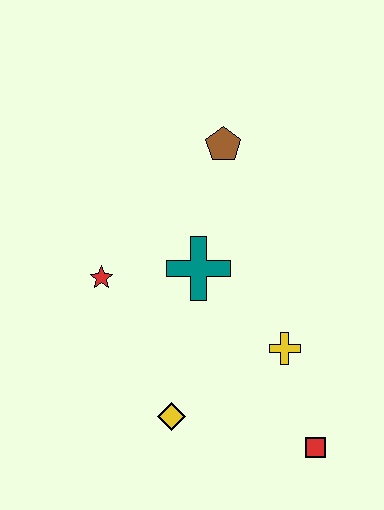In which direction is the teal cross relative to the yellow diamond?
The teal cross is above the yellow diamond.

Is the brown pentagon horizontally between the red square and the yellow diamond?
Yes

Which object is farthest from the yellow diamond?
The brown pentagon is farthest from the yellow diamond.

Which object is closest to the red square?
The yellow cross is closest to the red square.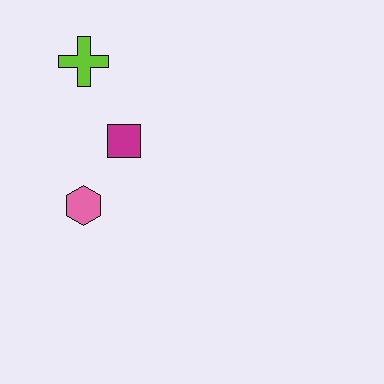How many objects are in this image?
There are 3 objects.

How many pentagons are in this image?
There are no pentagons.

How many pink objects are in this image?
There is 1 pink object.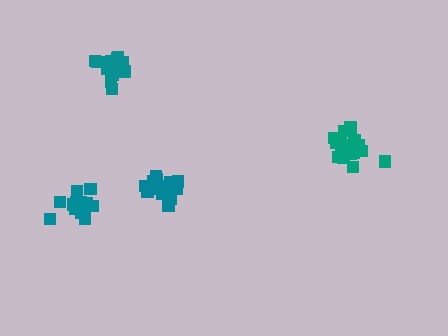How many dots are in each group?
Group 1: 17 dots, Group 2: 18 dots, Group 3: 14 dots, Group 4: 14 dots (63 total).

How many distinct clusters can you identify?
There are 4 distinct clusters.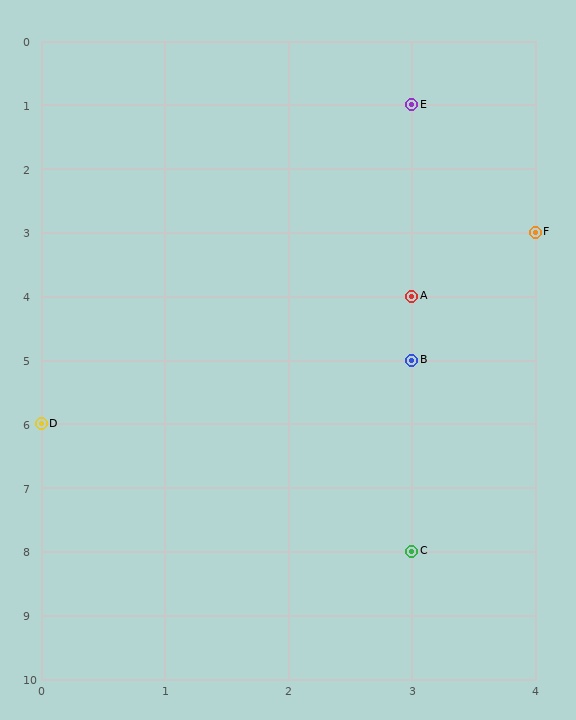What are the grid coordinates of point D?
Point D is at grid coordinates (0, 6).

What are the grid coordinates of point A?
Point A is at grid coordinates (3, 4).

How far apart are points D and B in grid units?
Points D and B are 3 columns and 1 row apart (about 3.2 grid units diagonally).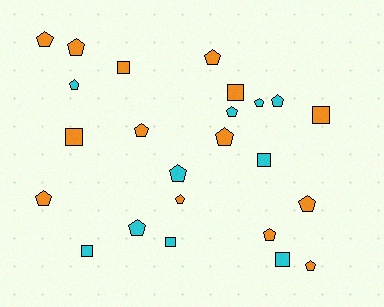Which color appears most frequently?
Orange, with 14 objects.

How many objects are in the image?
There are 24 objects.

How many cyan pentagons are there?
There are 6 cyan pentagons.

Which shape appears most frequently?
Pentagon, with 16 objects.